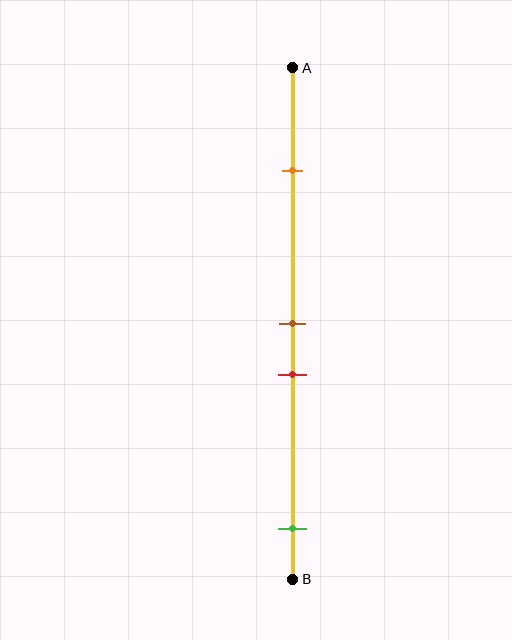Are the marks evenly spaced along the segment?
No, the marks are not evenly spaced.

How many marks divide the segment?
There are 4 marks dividing the segment.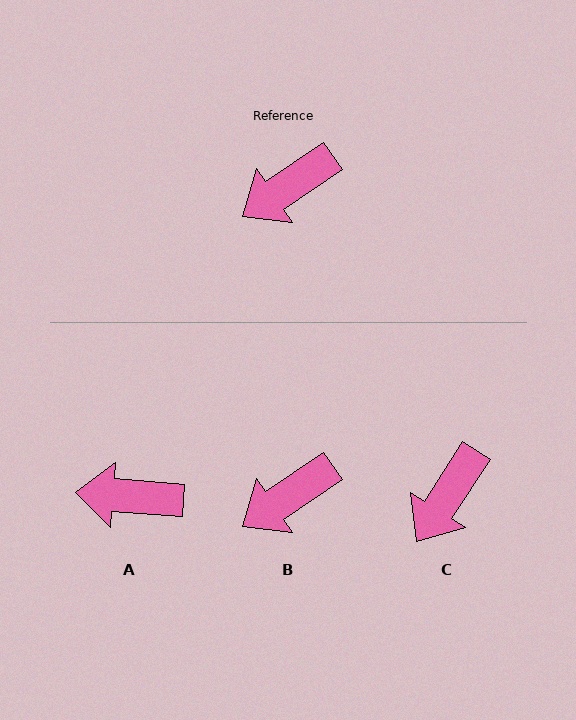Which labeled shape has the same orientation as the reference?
B.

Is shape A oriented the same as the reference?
No, it is off by about 38 degrees.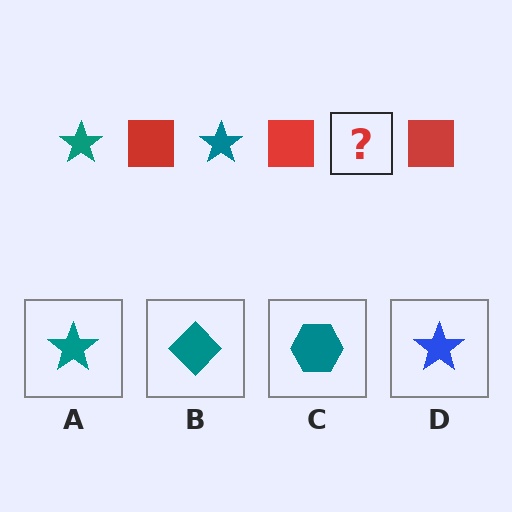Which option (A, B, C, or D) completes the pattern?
A.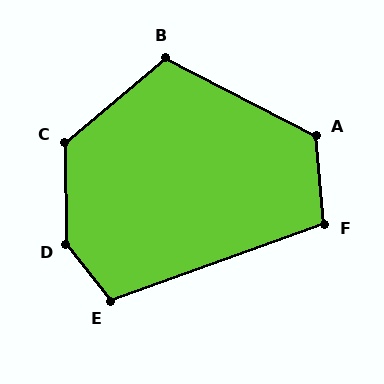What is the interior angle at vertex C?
Approximately 129 degrees (obtuse).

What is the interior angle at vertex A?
Approximately 123 degrees (obtuse).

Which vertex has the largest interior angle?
D, at approximately 143 degrees.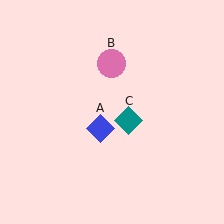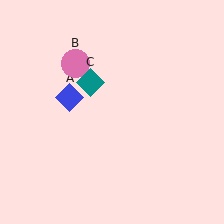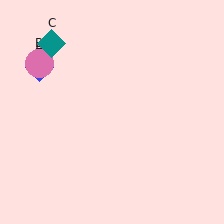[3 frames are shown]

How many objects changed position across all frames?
3 objects changed position: blue diamond (object A), pink circle (object B), teal diamond (object C).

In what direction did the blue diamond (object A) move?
The blue diamond (object A) moved up and to the left.